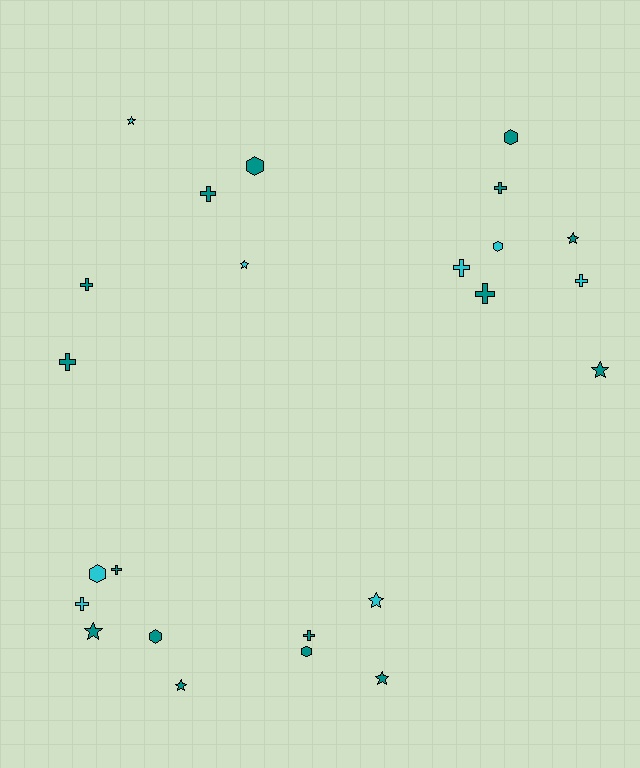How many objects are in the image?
There are 24 objects.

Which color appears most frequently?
Teal, with 16 objects.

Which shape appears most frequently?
Cross, with 10 objects.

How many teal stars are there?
There are 5 teal stars.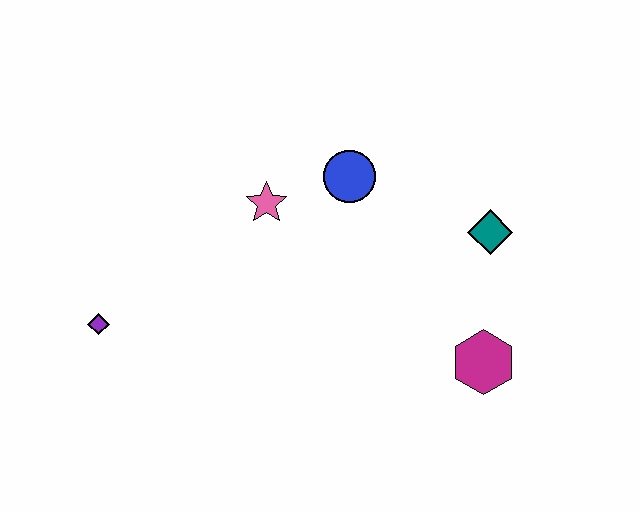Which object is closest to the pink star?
The blue circle is closest to the pink star.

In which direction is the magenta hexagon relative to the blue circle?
The magenta hexagon is below the blue circle.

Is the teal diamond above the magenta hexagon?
Yes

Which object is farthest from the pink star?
The magenta hexagon is farthest from the pink star.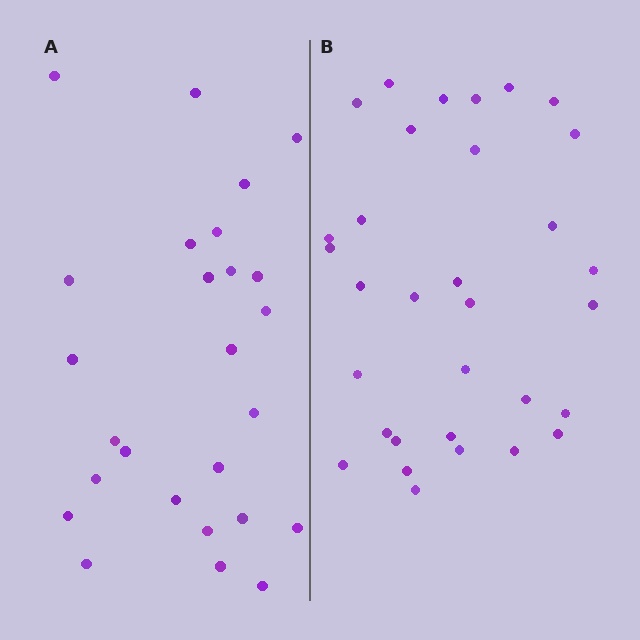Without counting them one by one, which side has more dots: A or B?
Region B (the right region) has more dots.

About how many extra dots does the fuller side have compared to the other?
Region B has about 6 more dots than region A.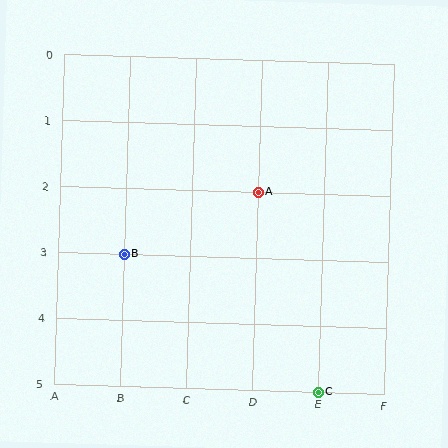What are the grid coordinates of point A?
Point A is at grid coordinates (D, 2).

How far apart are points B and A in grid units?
Points B and A are 2 columns and 1 row apart (about 2.2 grid units diagonally).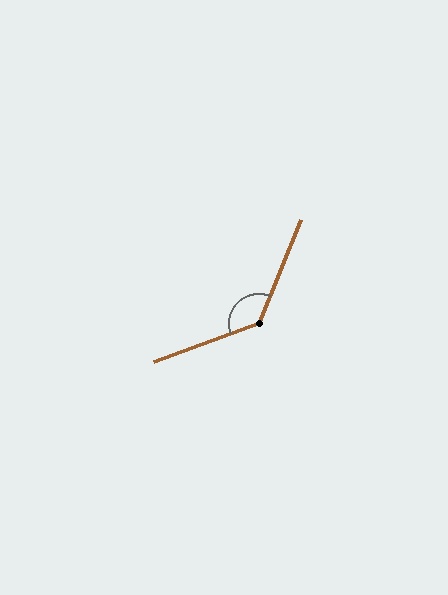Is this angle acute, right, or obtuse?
It is obtuse.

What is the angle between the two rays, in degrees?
Approximately 133 degrees.